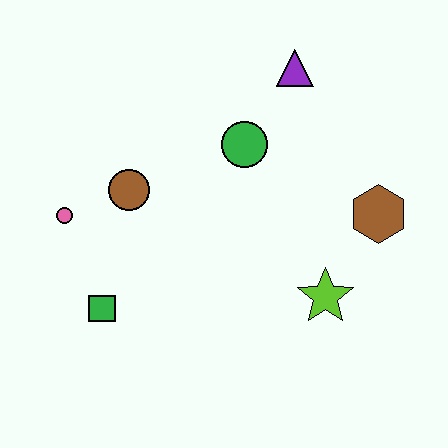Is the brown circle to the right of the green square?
Yes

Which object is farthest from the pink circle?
The brown hexagon is farthest from the pink circle.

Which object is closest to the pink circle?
The brown circle is closest to the pink circle.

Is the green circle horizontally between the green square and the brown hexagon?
Yes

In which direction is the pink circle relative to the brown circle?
The pink circle is to the left of the brown circle.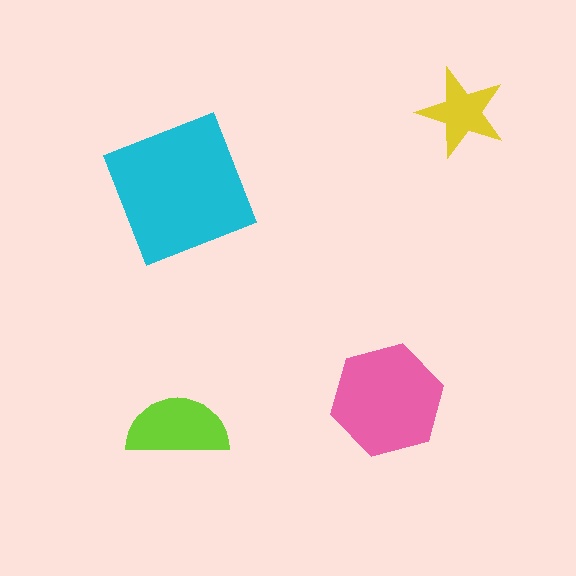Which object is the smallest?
The yellow star.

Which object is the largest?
The cyan square.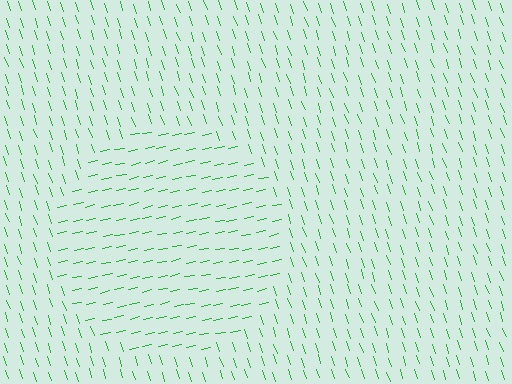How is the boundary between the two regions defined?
The boundary is defined purely by a change in line orientation (approximately 84 degrees difference). All lines are the same color and thickness.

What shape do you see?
I see a circle.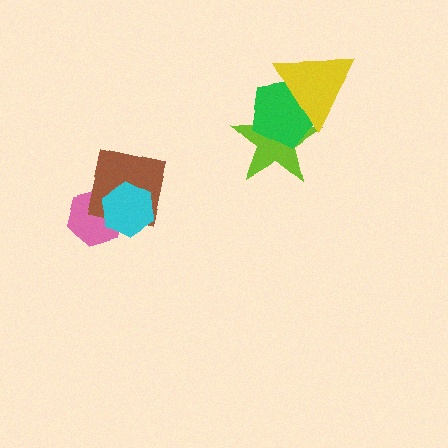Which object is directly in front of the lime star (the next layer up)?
The green pentagon is directly in front of the lime star.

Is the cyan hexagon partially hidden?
No, no other shape covers it.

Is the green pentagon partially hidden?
Yes, it is partially covered by another shape.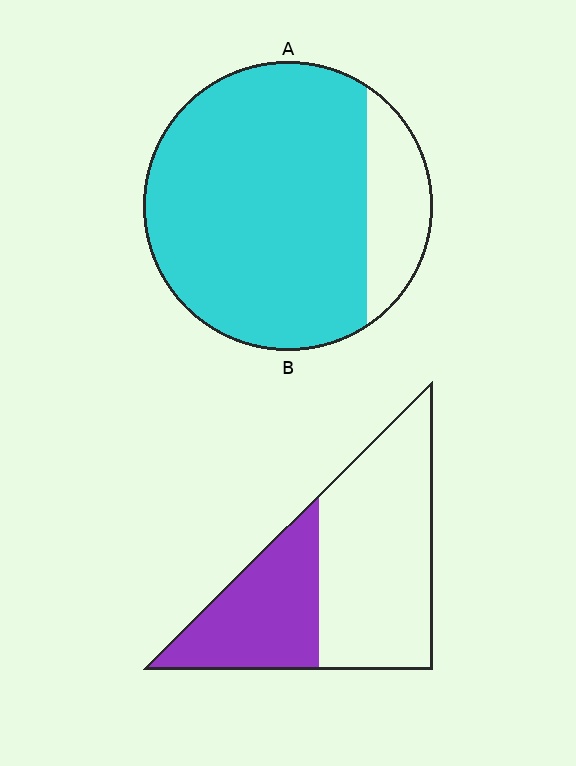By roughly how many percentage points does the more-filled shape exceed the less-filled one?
By roughly 45 percentage points (A over B).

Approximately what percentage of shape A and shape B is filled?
A is approximately 85% and B is approximately 35%.